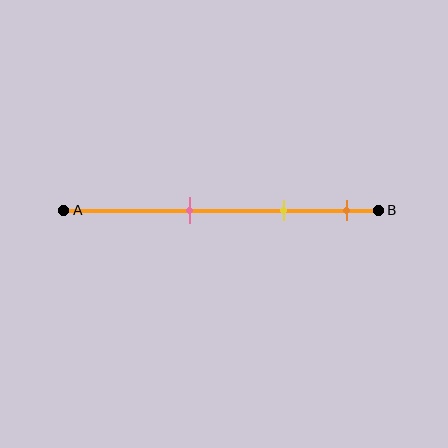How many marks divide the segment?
There are 3 marks dividing the segment.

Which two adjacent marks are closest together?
The yellow and orange marks are the closest adjacent pair.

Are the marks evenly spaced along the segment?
Yes, the marks are approximately evenly spaced.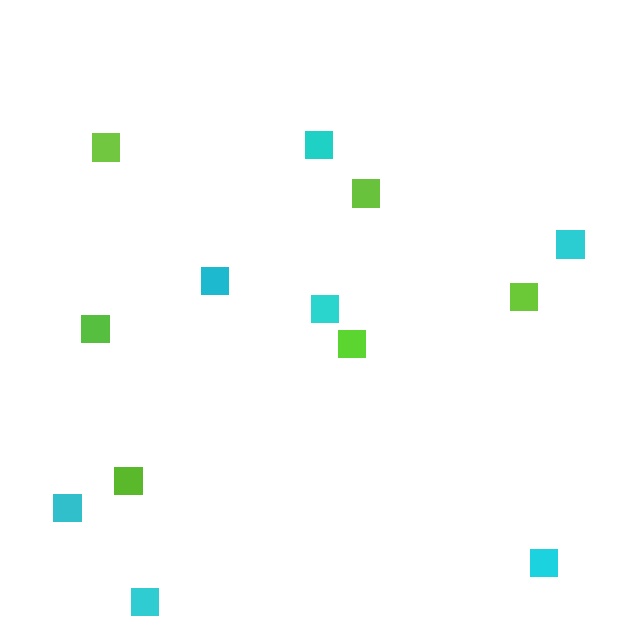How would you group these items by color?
There are 2 groups: one group of lime squares (6) and one group of cyan squares (7).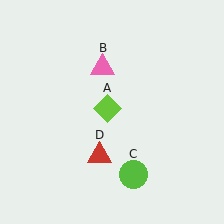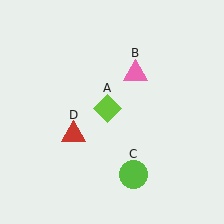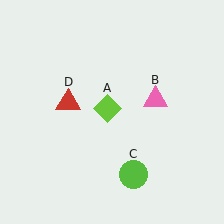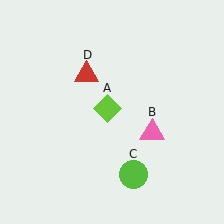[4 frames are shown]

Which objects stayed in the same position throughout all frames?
Lime diamond (object A) and lime circle (object C) remained stationary.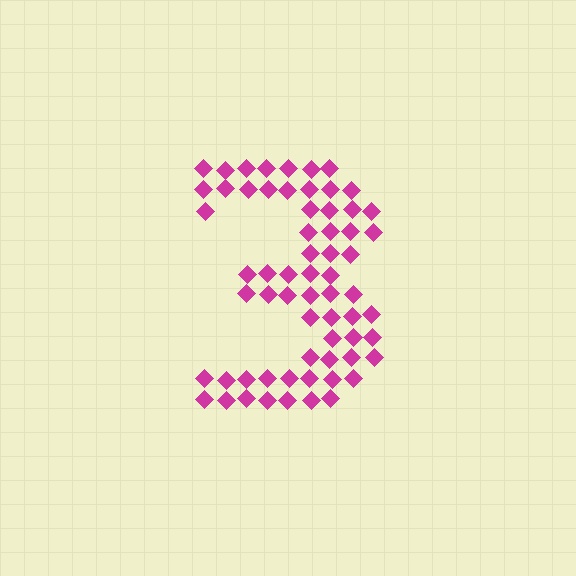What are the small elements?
The small elements are diamonds.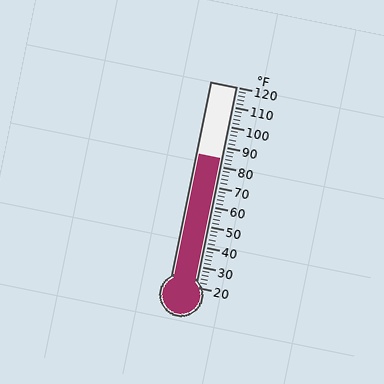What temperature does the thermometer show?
The thermometer shows approximately 84°F.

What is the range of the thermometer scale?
The thermometer scale ranges from 20°F to 120°F.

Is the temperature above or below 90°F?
The temperature is below 90°F.